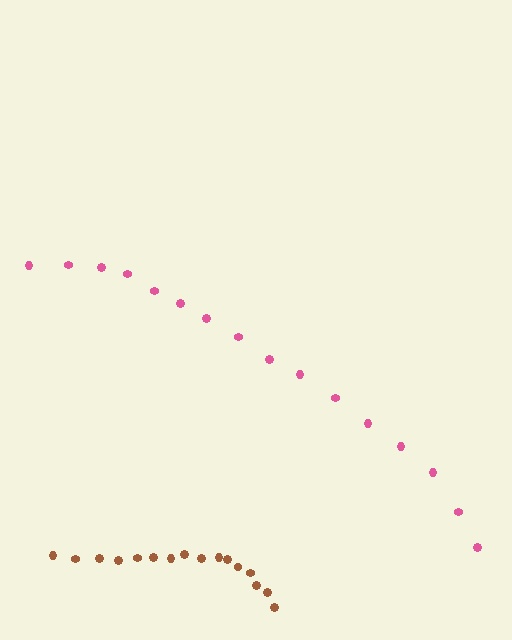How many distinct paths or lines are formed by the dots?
There are 2 distinct paths.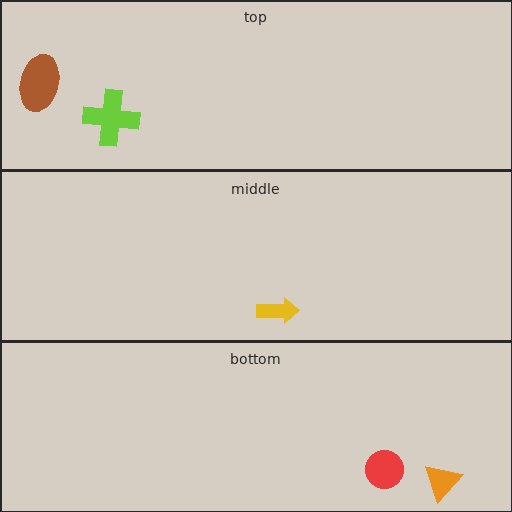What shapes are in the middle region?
The yellow arrow.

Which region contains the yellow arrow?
The middle region.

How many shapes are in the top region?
2.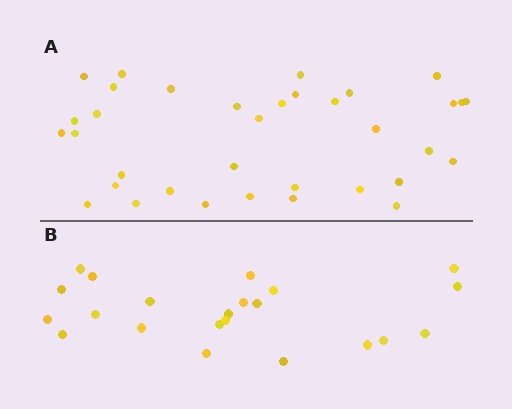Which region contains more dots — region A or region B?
Region A (the top region) has more dots.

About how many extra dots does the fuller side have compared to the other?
Region A has approximately 15 more dots than region B.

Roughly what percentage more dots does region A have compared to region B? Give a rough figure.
About 60% more.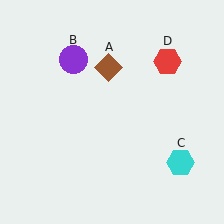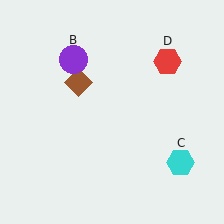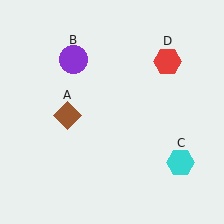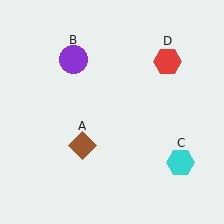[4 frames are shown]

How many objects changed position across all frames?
1 object changed position: brown diamond (object A).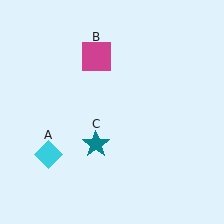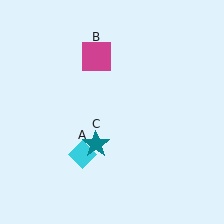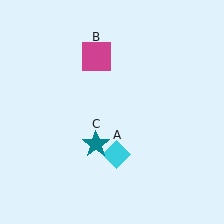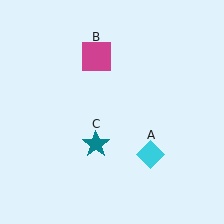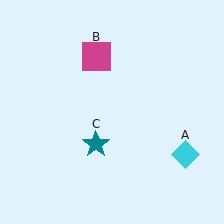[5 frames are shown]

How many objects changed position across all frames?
1 object changed position: cyan diamond (object A).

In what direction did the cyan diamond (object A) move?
The cyan diamond (object A) moved right.